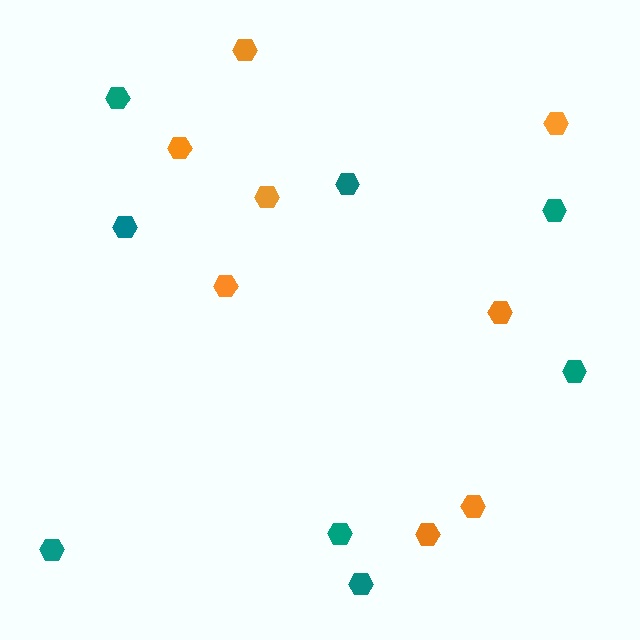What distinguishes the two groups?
There are 2 groups: one group of orange hexagons (8) and one group of teal hexagons (8).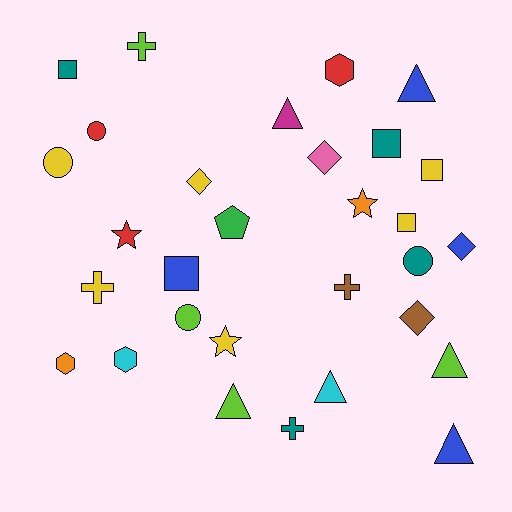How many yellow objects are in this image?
There are 6 yellow objects.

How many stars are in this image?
There are 3 stars.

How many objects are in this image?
There are 30 objects.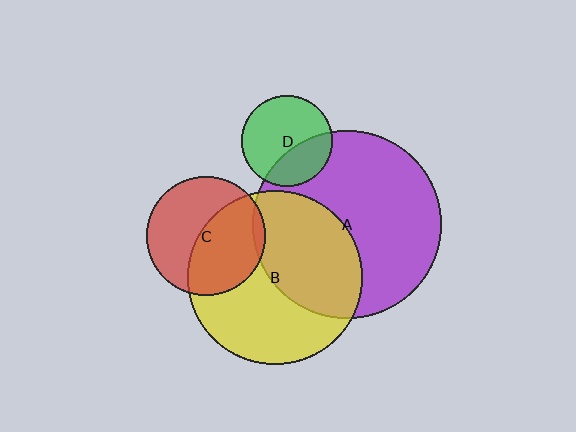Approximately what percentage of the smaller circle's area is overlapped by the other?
Approximately 45%.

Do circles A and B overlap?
Yes.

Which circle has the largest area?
Circle A (purple).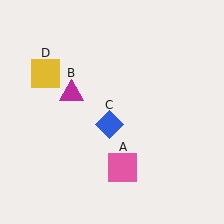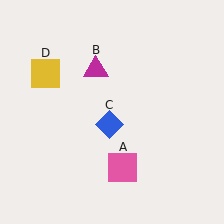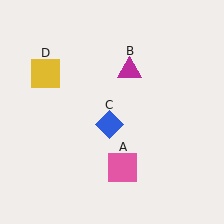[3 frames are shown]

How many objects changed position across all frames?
1 object changed position: magenta triangle (object B).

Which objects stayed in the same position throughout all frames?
Pink square (object A) and blue diamond (object C) and yellow square (object D) remained stationary.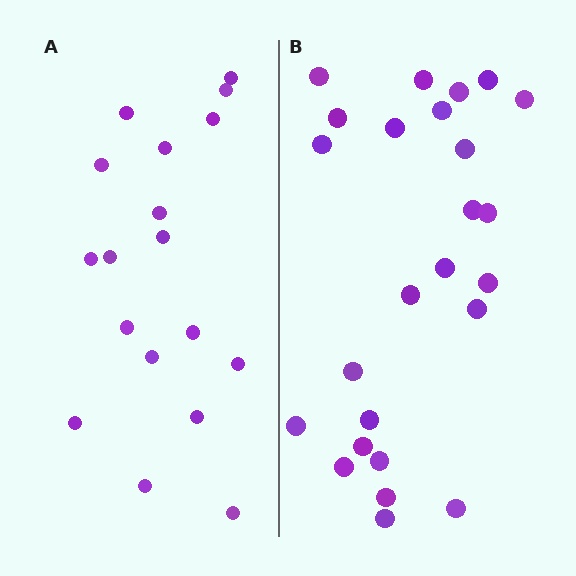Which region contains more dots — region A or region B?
Region B (the right region) has more dots.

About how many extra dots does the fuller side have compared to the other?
Region B has roughly 8 or so more dots than region A.